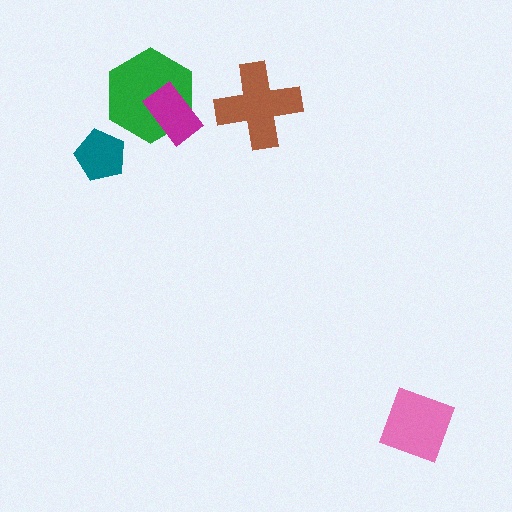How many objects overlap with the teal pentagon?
0 objects overlap with the teal pentagon.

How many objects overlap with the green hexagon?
1 object overlaps with the green hexagon.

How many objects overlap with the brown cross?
0 objects overlap with the brown cross.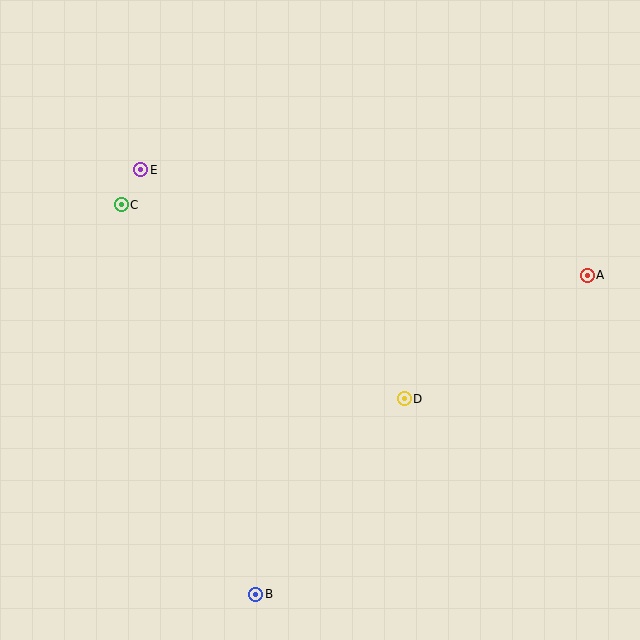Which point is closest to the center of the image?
Point D at (404, 399) is closest to the center.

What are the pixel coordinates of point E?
Point E is at (141, 170).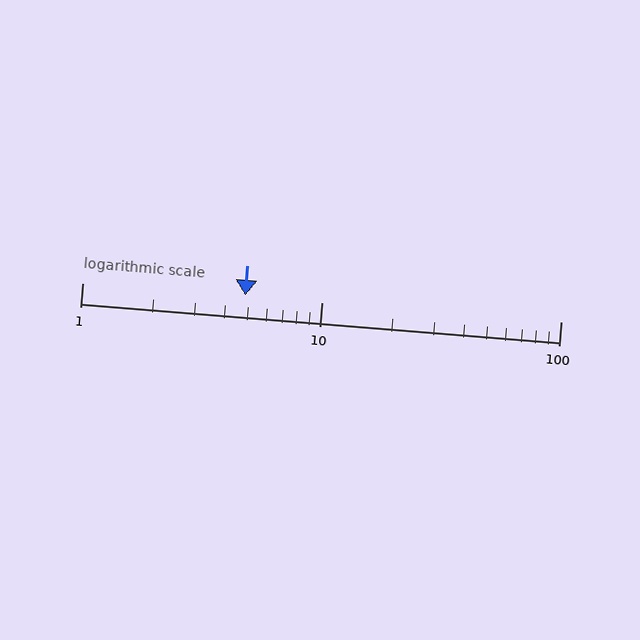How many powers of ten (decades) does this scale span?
The scale spans 2 decades, from 1 to 100.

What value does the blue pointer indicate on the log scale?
The pointer indicates approximately 4.8.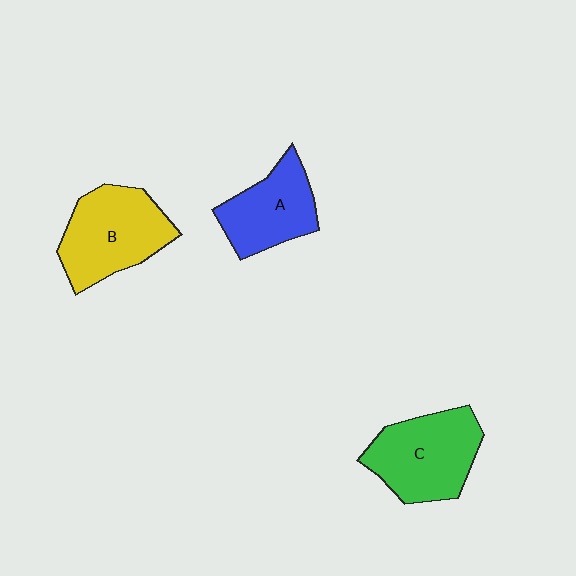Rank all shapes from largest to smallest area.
From largest to smallest: C (green), B (yellow), A (blue).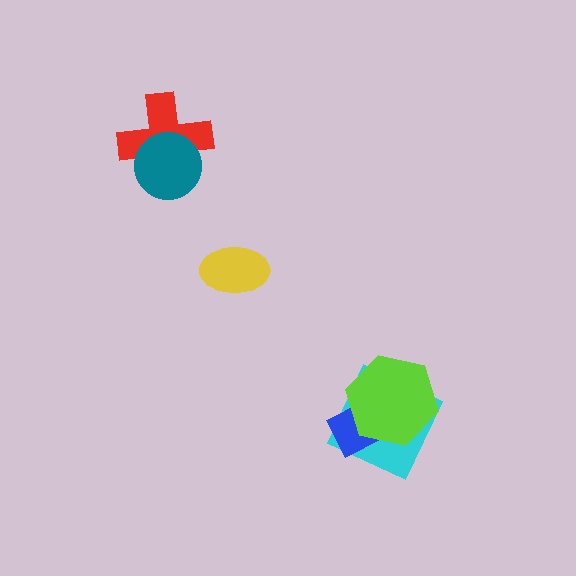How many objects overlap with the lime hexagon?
2 objects overlap with the lime hexagon.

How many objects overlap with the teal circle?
1 object overlaps with the teal circle.